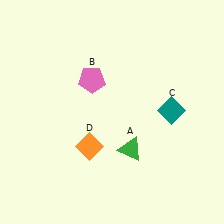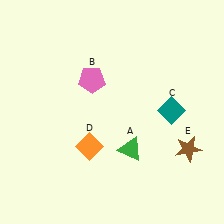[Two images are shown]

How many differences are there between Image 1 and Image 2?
There is 1 difference between the two images.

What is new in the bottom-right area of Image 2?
A brown star (E) was added in the bottom-right area of Image 2.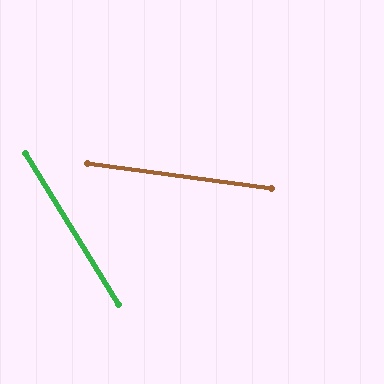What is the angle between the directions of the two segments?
Approximately 51 degrees.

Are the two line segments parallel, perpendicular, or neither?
Neither parallel nor perpendicular — they differ by about 51°.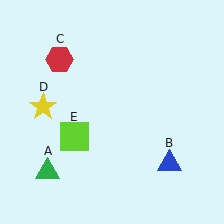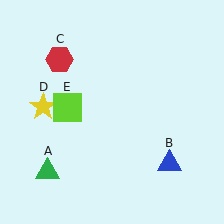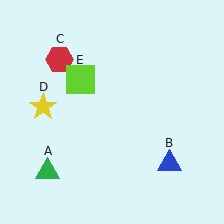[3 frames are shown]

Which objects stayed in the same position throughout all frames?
Green triangle (object A) and blue triangle (object B) and red hexagon (object C) and yellow star (object D) remained stationary.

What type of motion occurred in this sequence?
The lime square (object E) rotated clockwise around the center of the scene.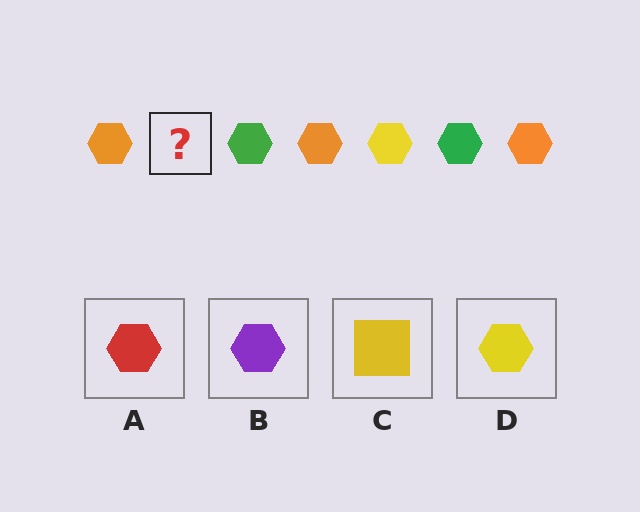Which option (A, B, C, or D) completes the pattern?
D.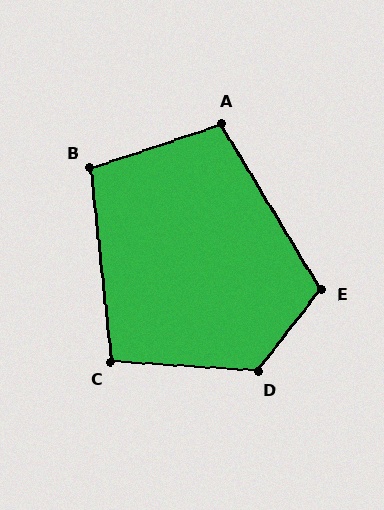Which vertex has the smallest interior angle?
C, at approximately 100 degrees.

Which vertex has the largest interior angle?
D, at approximately 124 degrees.